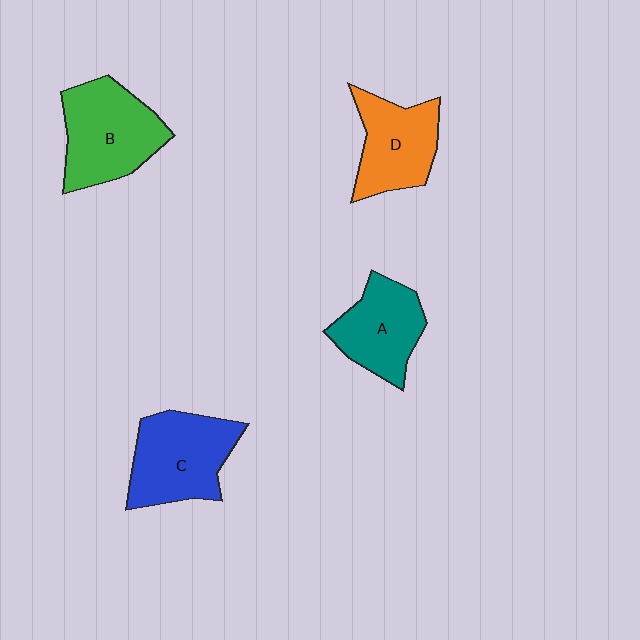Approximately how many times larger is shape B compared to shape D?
Approximately 1.2 times.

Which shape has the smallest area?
Shape A (teal).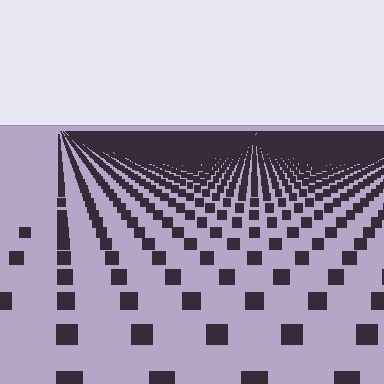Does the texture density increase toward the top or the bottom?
Density increases toward the top.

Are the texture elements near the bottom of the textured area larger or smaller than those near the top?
Larger. Near the bottom, elements are closer to the viewer and appear at a bigger on-screen size.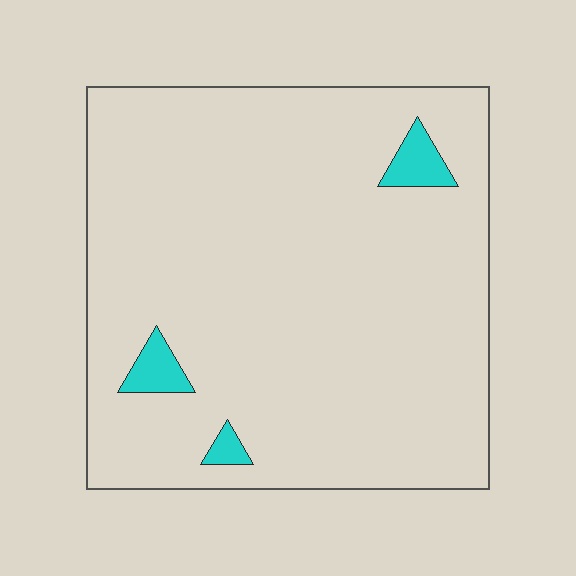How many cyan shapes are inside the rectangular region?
3.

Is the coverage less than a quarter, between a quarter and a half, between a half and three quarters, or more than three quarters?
Less than a quarter.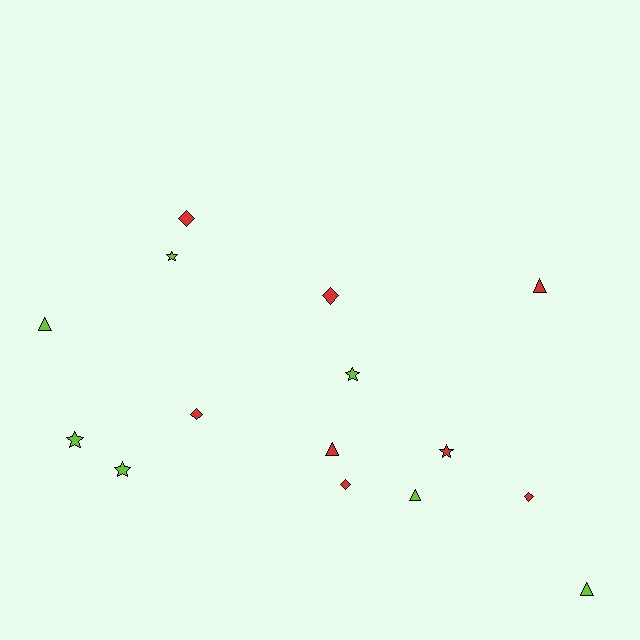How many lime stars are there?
There are 4 lime stars.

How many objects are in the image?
There are 15 objects.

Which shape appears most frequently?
Triangle, with 5 objects.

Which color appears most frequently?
Red, with 8 objects.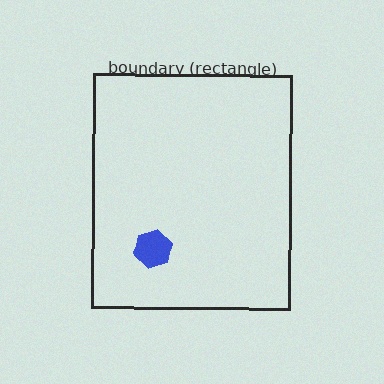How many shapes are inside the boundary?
1 inside, 0 outside.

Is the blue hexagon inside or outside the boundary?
Inside.